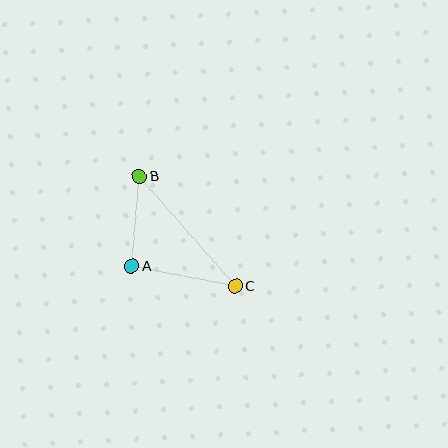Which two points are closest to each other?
Points A and B are closest to each other.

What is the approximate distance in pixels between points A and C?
The distance between A and C is approximately 106 pixels.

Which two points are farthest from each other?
Points B and C are farthest from each other.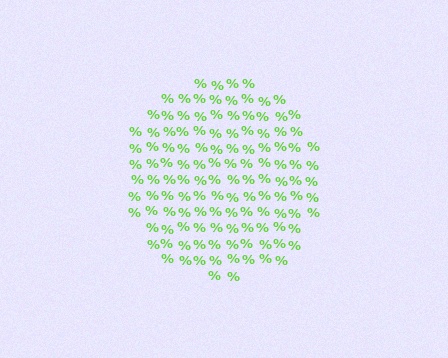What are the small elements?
The small elements are percent signs.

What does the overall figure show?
The overall figure shows a circle.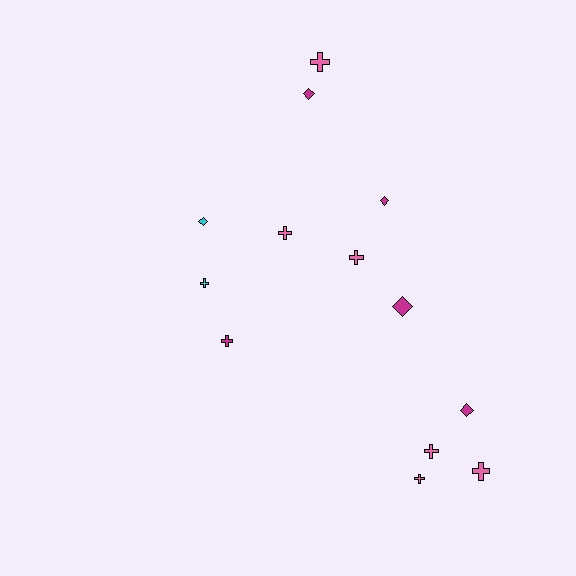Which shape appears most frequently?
Cross, with 8 objects.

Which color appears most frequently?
Pink, with 6 objects.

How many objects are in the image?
There are 13 objects.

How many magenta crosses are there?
There is 1 magenta cross.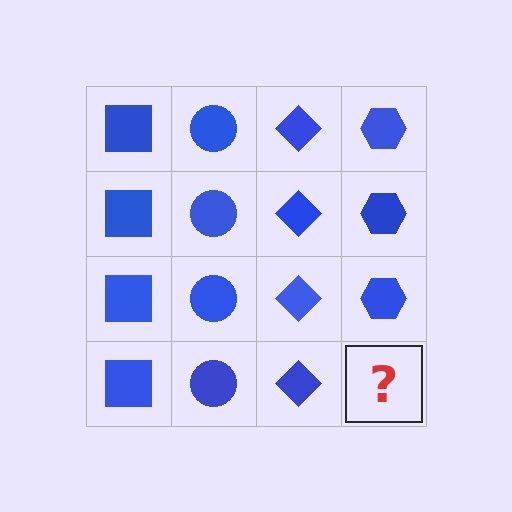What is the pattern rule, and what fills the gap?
The rule is that each column has a consistent shape. The gap should be filled with a blue hexagon.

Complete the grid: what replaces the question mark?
The question mark should be replaced with a blue hexagon.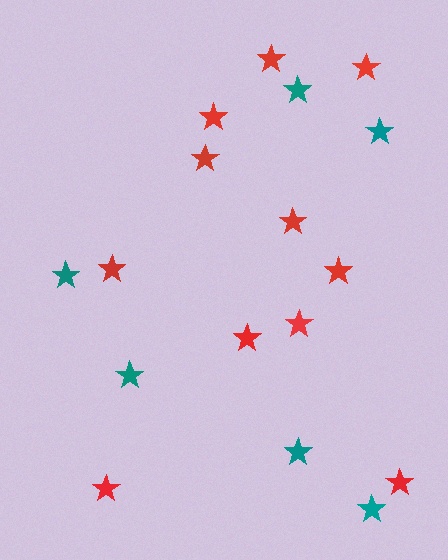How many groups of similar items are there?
There are 2 groups: one group of red stars (11) and one group of teal stars (6).